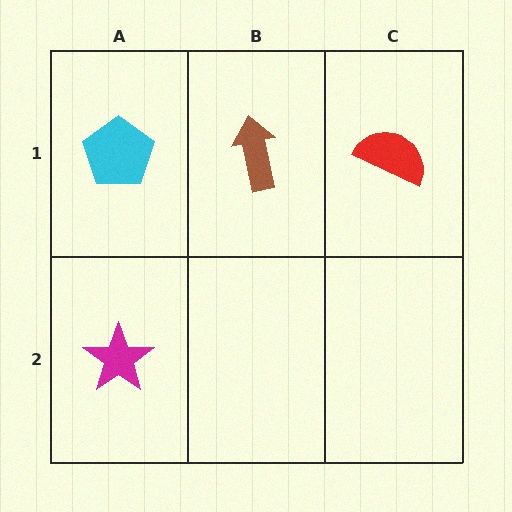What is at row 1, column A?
A cyan pentagon.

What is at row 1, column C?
A red semicircle.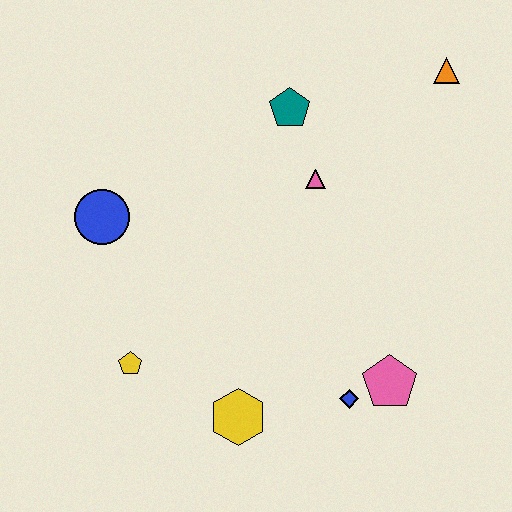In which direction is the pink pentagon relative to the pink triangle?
The pink pentagon is below the pink triangle.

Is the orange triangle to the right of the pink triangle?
Yes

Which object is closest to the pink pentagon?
The blue diamond is closest to the pink pentagon.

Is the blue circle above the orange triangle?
No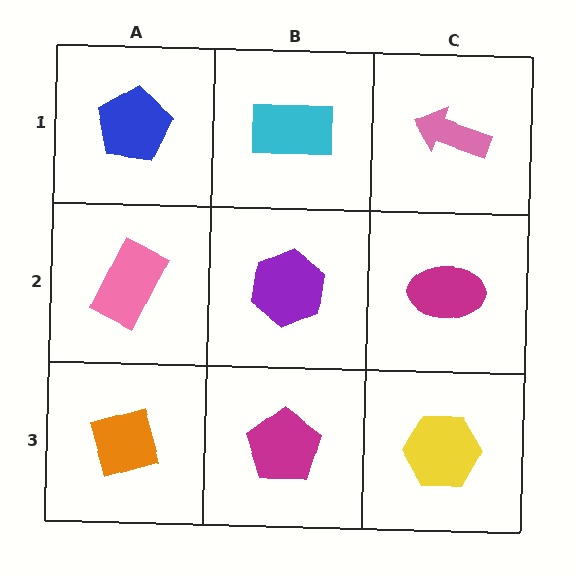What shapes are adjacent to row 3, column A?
A pink rectangle (row 2, column A), a magenta pentagon (row 3, column B).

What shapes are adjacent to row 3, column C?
A magenta ellipse (row 2, column C), a magenta pentagon (row 3, column B).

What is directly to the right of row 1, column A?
A cyan rectangle.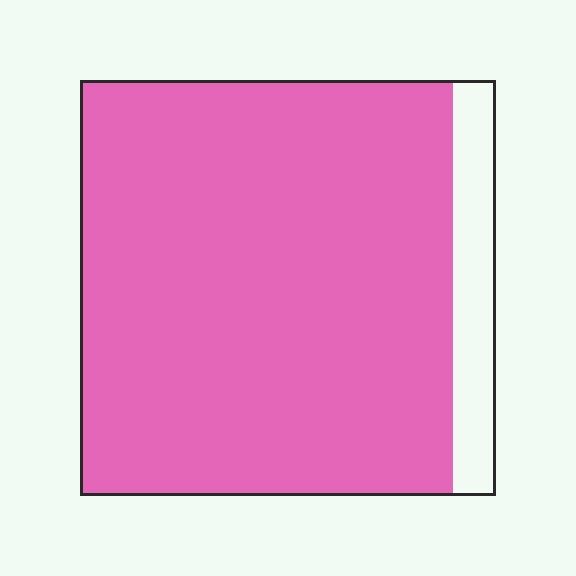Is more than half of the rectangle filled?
Yes.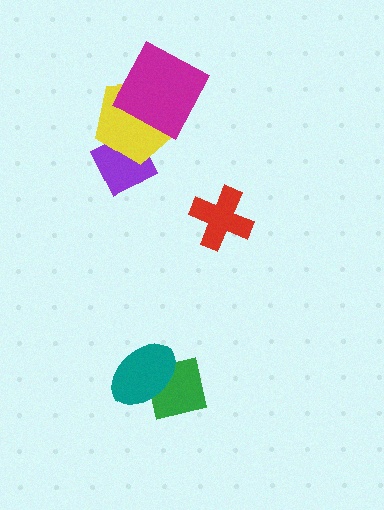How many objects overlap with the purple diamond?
1 object overlaps with the purple diamond.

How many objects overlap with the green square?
1 object overlaps with the green square.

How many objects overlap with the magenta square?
1 object overlaps with the magenta square.